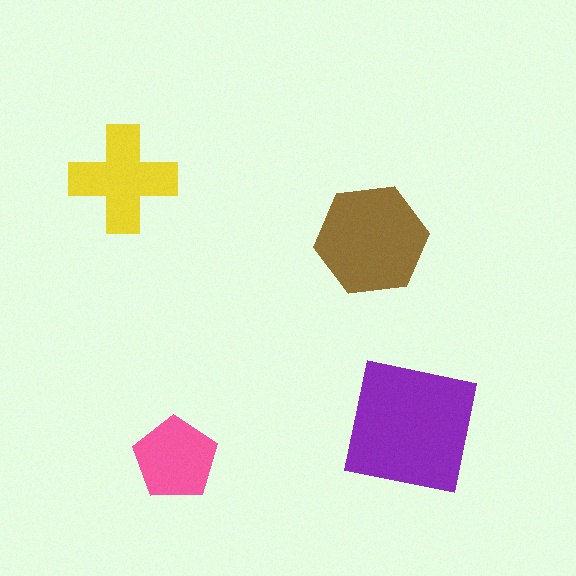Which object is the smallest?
The pink pentagon.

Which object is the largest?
The purple square.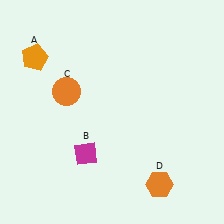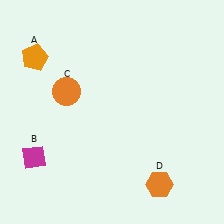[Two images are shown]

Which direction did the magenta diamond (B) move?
The magenta diamond (B) moved left.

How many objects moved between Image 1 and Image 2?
1 object moved between the two images.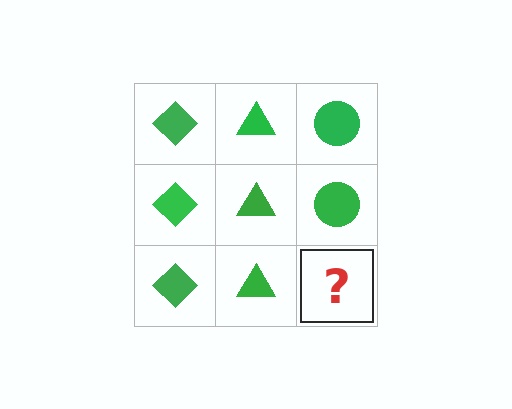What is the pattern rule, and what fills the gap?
The rule is that each column has a consistent shape. The gap should be filled with a green circle.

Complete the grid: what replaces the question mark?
The question mark should be replaced with a green circle.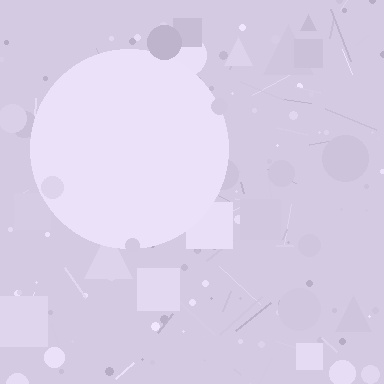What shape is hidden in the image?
A circle is hidden in the image.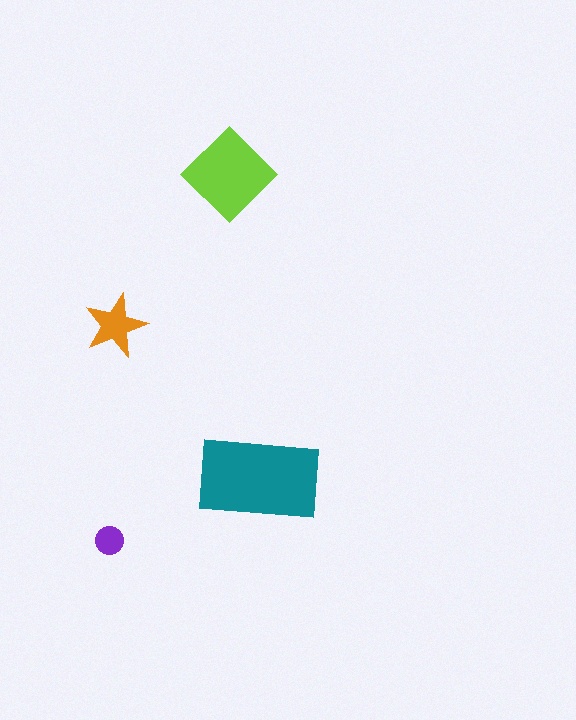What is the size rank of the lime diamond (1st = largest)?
2nd.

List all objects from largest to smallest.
The teal rectangle, the lime diamond, the orange star, the purple circle.